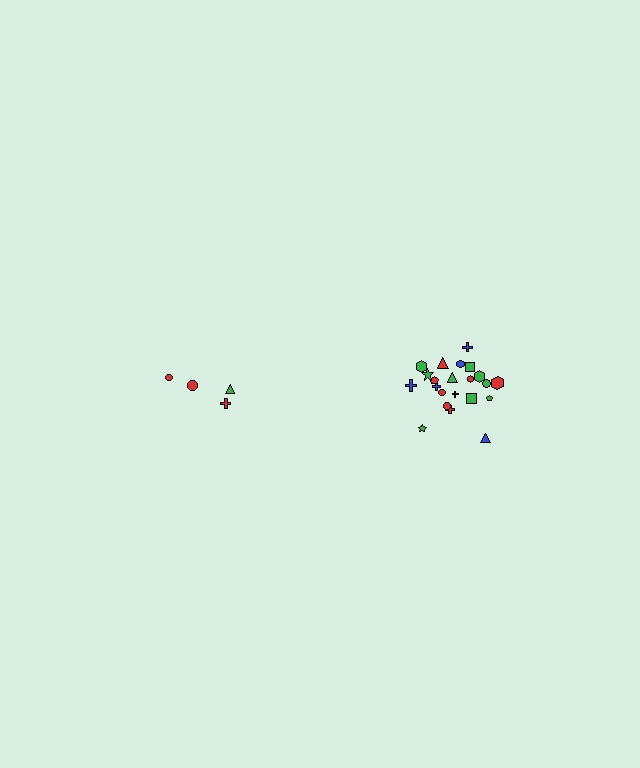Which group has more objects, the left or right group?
The right group.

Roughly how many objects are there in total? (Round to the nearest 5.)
Roughly 25 objects in total.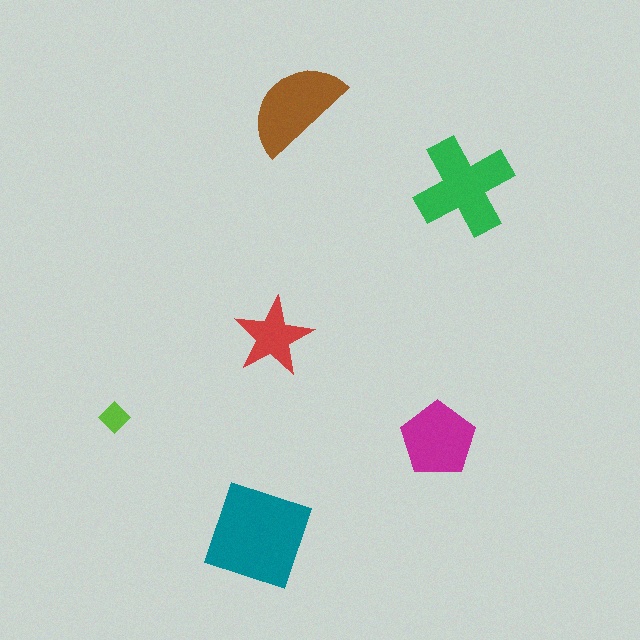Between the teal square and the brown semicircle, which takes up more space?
The teal square.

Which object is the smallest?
The lime diamond.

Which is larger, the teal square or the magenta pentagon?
The teal square.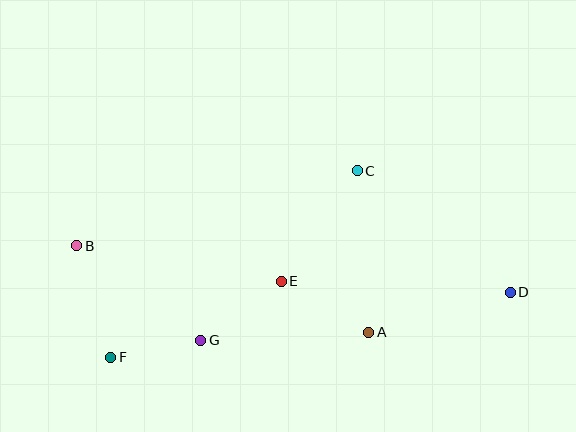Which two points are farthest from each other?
Points B and D are farthest from each other.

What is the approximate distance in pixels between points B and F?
The distance between B and F is approximately 116 pixels.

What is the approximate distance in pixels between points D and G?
The distance between D and G is approximately 313 pixels.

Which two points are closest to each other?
Points F and G are closest to each other.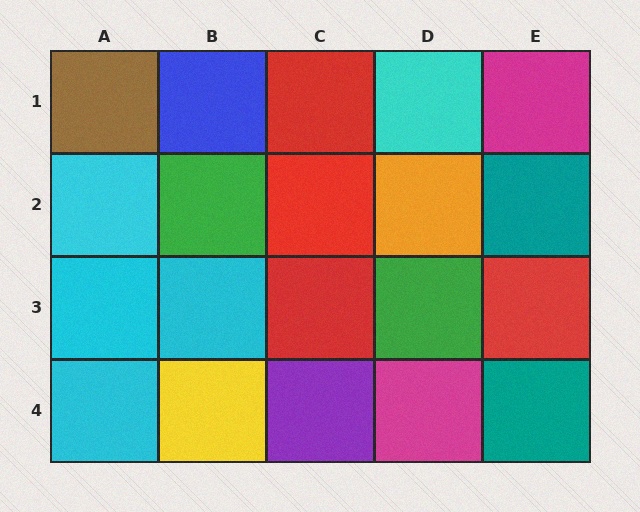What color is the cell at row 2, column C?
Red.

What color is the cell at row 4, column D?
Magenta.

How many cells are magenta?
2 cells are magenta.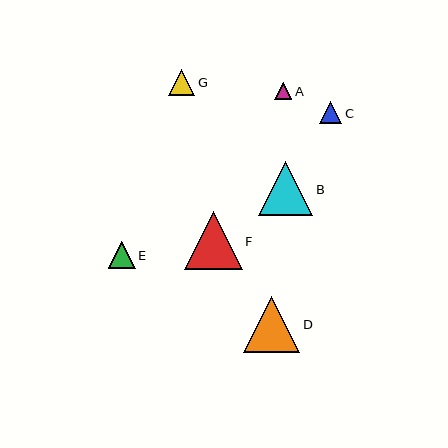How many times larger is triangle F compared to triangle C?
Triangle F is approximately 2.6 times the size of triangle C.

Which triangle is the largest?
Triangle F is the largest with a size of approximately 58 pixels.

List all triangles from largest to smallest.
From largest to smallest: F, D, B, E, G, C, A.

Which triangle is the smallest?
Triangle A is the smallest with a size of approximately 18 pixels.